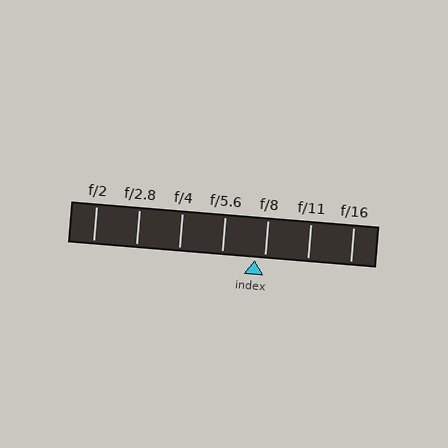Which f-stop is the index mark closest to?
The index mark is closest to f/8.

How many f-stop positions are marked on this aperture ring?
There are 7 f-stop positions marked.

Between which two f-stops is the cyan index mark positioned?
The index mark is between f/5.6 and f/8.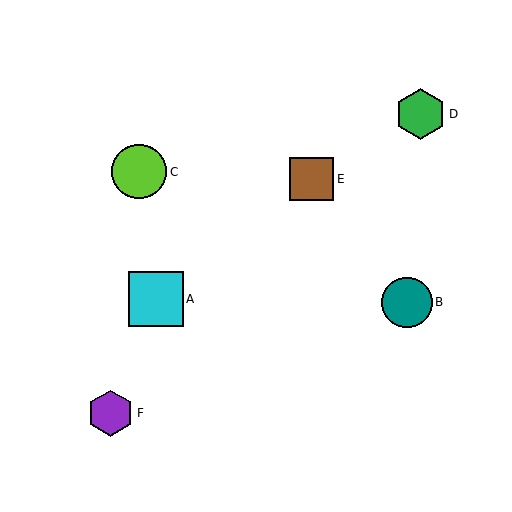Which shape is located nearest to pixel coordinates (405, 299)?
The teal circle (labeled B) at (407, 302) is nearest to that location.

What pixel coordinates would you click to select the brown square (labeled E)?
Click at (312, 179) to select the brown square E.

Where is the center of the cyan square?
The center of the cyan square is at (156, 299).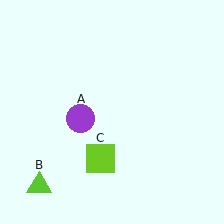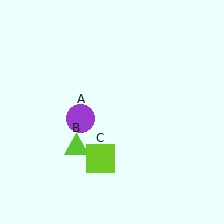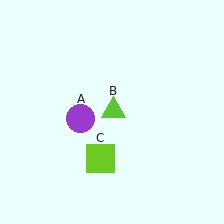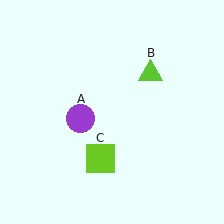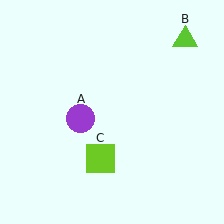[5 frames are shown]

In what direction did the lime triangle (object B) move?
The lime triangle (object B) moved up and to the right.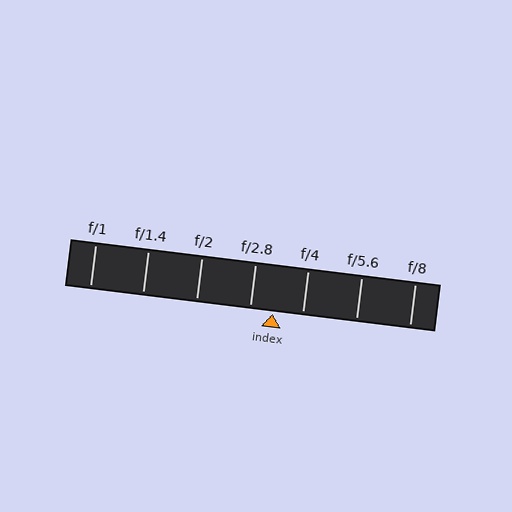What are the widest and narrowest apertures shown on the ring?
The widest aperture shown is f/1 and the narrowest is f/8.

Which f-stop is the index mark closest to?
The index mark is closest to f/2.8.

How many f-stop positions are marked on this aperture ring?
There are 7 f-stop positions marked.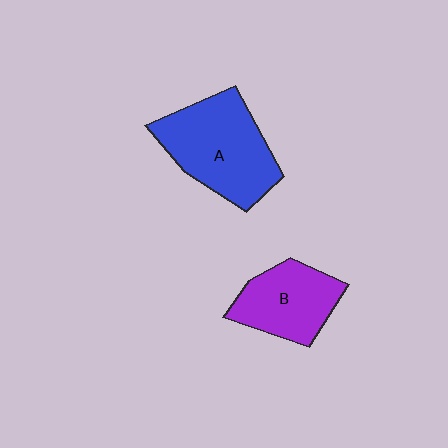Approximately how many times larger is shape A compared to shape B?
Approximately 1.4 times.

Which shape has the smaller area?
Shape B (purple).